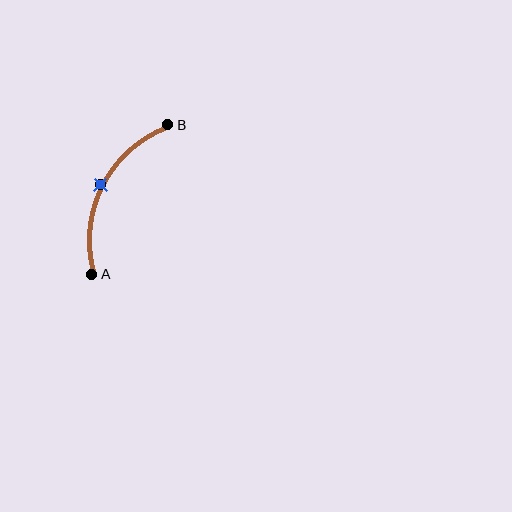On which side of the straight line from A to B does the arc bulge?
The arc bulges to the left of the straight line connecting A and B.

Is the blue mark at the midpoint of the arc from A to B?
Yes. The blue mark lies on the arc at equal arc-length from both A and B — it is the arc midpoint.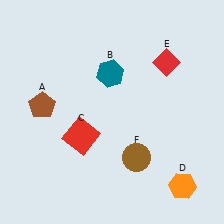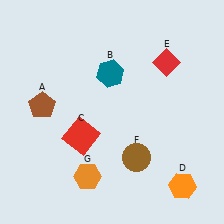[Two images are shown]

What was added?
An orange hexagon (G) was added in Image 2.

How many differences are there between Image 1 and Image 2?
There is 1 difference between the two images.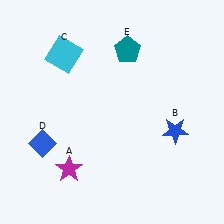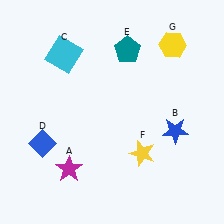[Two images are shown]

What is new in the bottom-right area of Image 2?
A yellow star (F) was added in the bottom-right area of Image 2.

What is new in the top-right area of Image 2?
A yellow hexagon (G) was added in the top-right area of Image 2.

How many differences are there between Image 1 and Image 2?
There are 2 differences between the two images.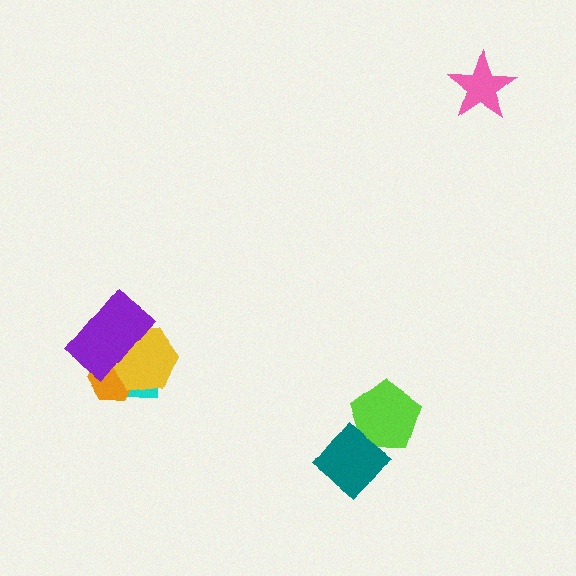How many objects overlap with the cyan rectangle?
3 objects overlap with the cyan rectangle.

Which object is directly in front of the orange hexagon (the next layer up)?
The yellow hexagon is directly in front of the orange hexagon.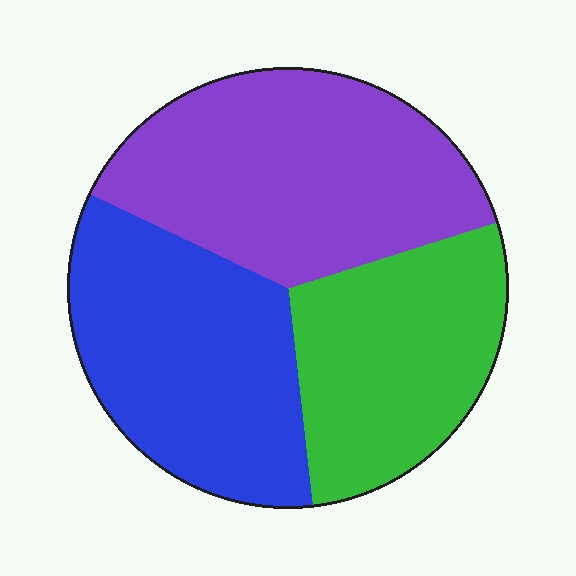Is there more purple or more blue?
Purple.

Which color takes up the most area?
Purple, at roughly 40%.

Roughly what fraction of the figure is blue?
Blue covers roughly 35% of the figure.